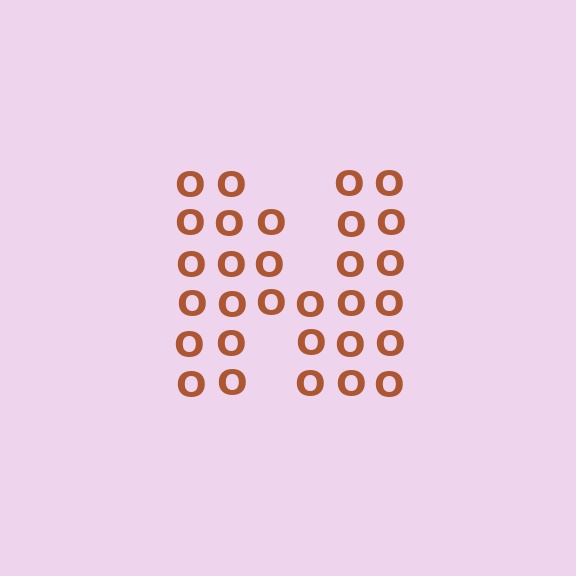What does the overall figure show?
The overall figure shows the letter N.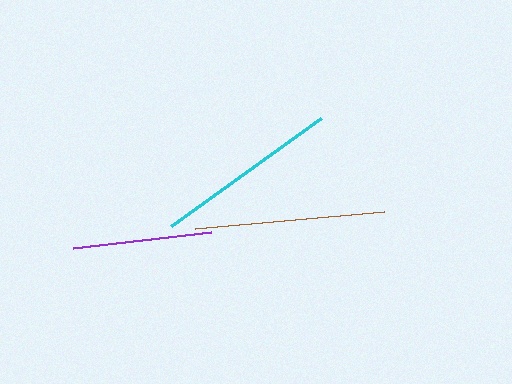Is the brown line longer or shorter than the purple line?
The brown line is longer than the purple line.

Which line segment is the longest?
The brown line is the longest at approximately 190 pixels.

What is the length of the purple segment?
The purple segment is approximately 139 pixels long.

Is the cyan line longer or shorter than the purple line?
The cyan line is longer than the purple line.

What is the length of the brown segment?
The brown segment is approximately 190 pixels long.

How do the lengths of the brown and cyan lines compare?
The brown and cyan lines are approximately the same length.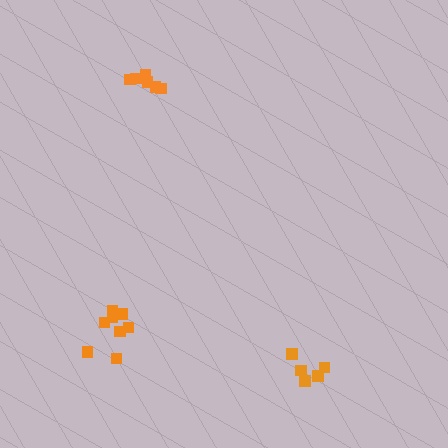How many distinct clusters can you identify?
There are 3 distinct clusters.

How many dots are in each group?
Group 1: 7 dots, Group 2: 8 dots, Group 3: 6 dots (21 total).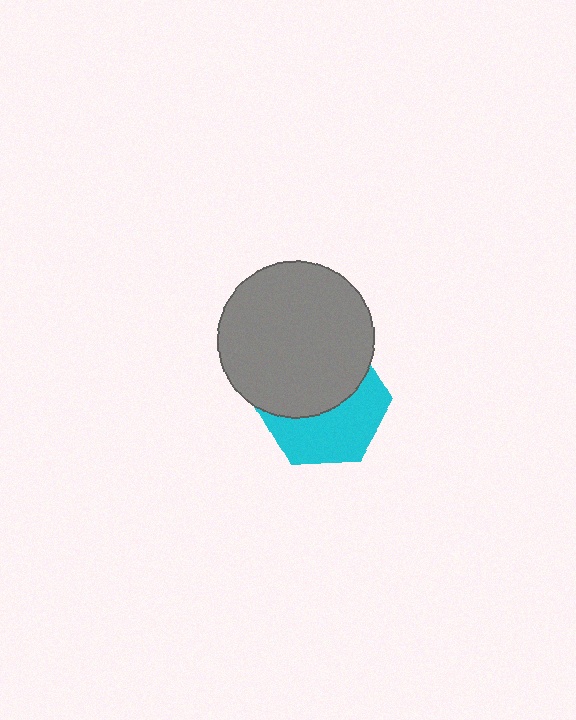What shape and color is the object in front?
The object in front is a gray circle.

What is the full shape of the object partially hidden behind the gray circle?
The partially hidden object is a cyan hexagon.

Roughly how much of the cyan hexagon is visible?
About half of it is visible (roughly 49%).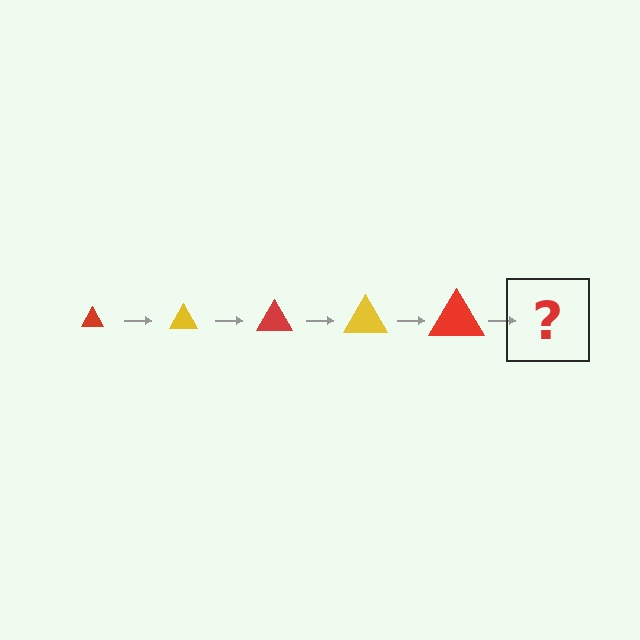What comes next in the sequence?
The next element should be a yellow triangle, larger than the previous one.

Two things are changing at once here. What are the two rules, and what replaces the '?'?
The two rules are that the triangle grows larger each step and the color cycles through red and yellow. The '?' should be a yellow triangle, larger than the previous one.